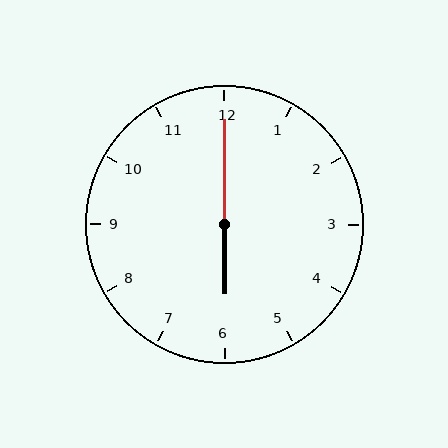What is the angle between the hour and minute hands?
Approximately 180 degrees.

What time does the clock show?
6:00.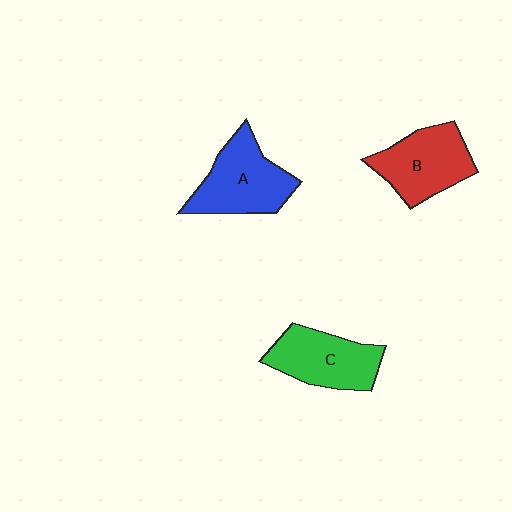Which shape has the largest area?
Shape A (blue).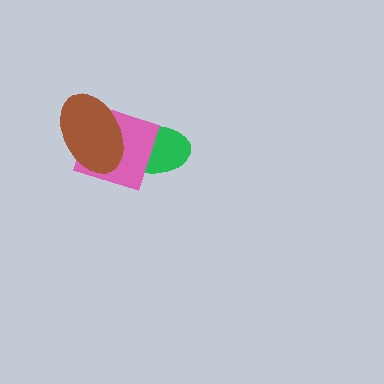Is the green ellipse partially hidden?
Yes, it is partially covered by another shape.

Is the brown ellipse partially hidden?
No, no other shape covers it.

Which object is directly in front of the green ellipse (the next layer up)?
The pink diamond is directly in front of the green ellipse.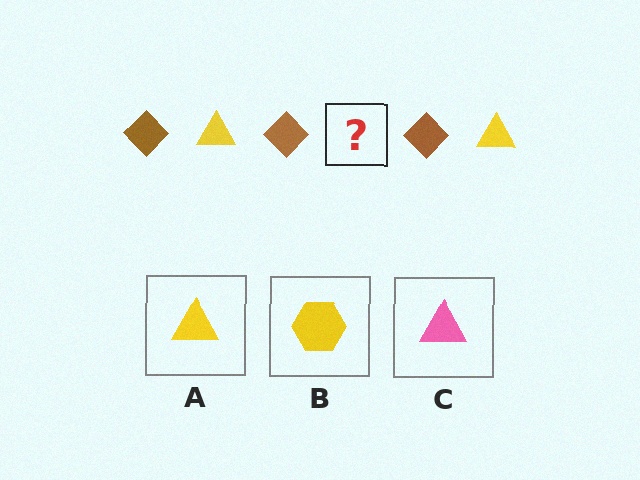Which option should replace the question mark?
Option A.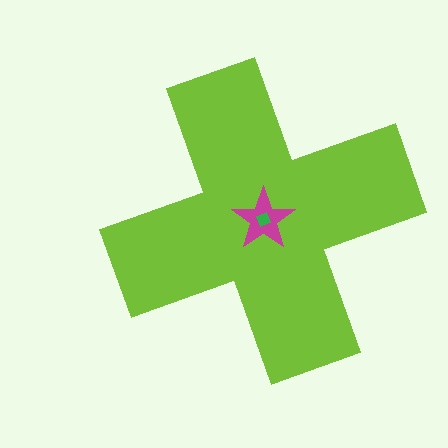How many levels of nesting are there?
3.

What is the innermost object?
The green diamond.